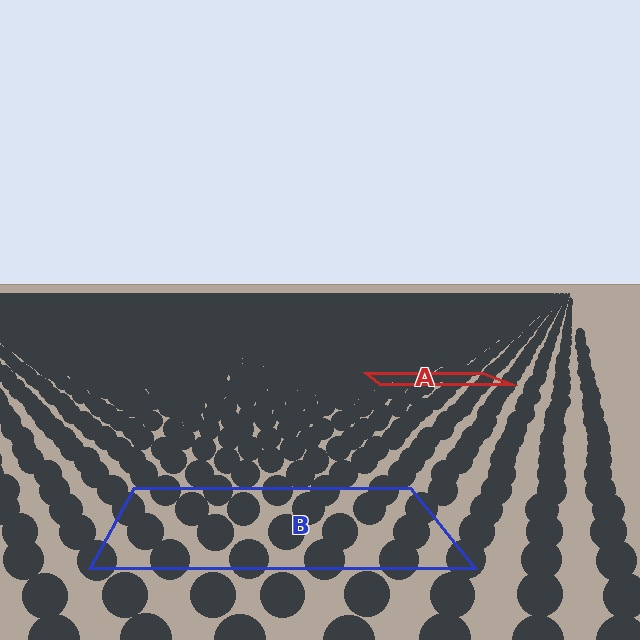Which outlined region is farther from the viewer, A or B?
Region A is farther from the viewer — the texture elements inside it appear smaller and more densely packed.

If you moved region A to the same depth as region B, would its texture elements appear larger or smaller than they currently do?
They would appear larger. At a closer depth, the same texture elements are projected at a bigger on-screen size.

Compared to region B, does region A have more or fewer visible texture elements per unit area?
Region A has more texture elements per unit area — they are packed more densely because it is farther away.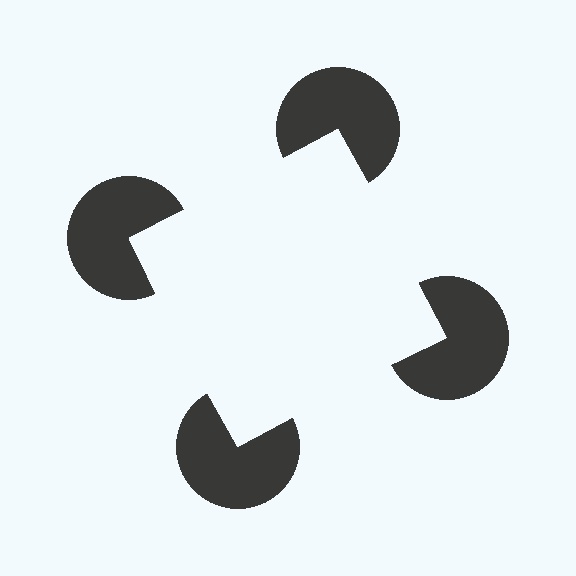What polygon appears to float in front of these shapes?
An illusory square — its edges are inferred from the aligned wedge cuts in the pac-man discs, not physically drawn.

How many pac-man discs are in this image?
There are 4 — one at each vertex of the illusory square.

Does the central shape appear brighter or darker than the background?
It typically appears slightly brighter than the background, even though no actual brightness change is drawn.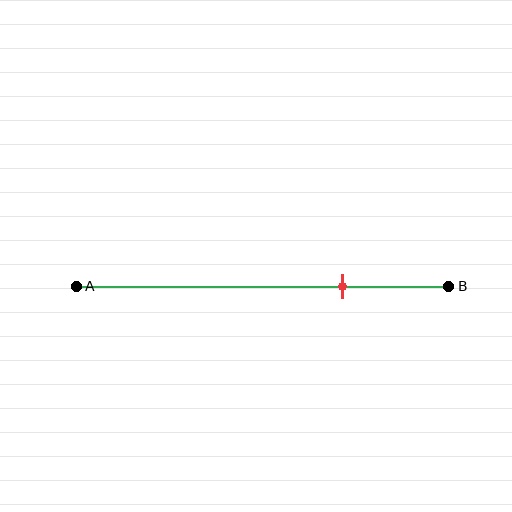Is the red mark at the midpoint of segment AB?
No, the mark is at about 70% from A, not at the 50% midpoint.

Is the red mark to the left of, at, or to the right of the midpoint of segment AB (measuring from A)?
The red mark is to the right of the midpoint of segment AB.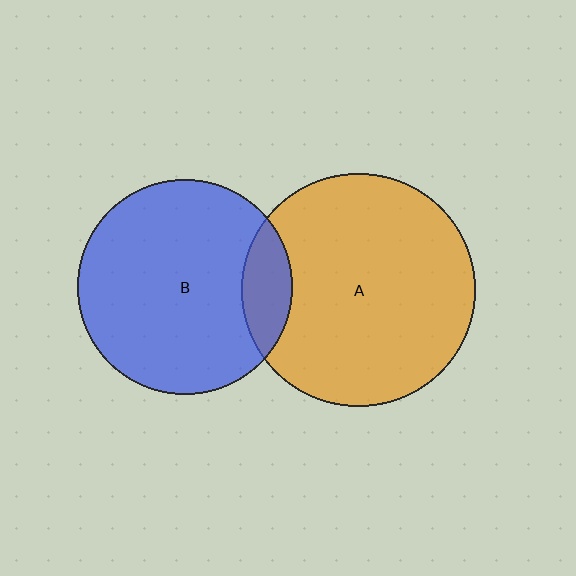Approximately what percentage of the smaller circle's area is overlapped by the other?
Approximately 15%.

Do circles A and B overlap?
Yes.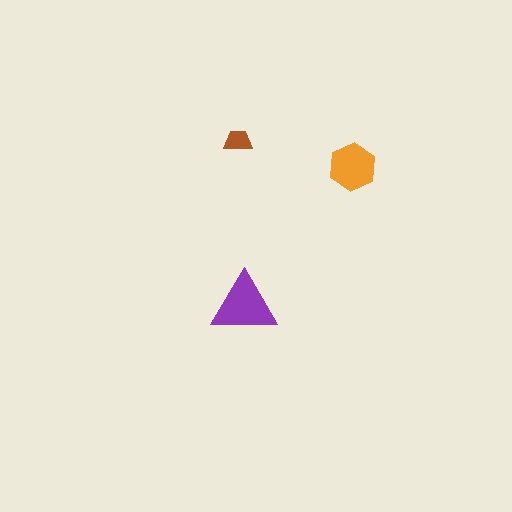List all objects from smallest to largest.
The brown trapezoid, the orange hexagon, the purple triangle.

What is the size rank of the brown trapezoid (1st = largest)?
3rd.